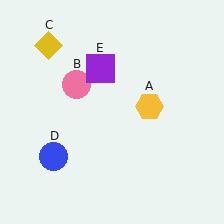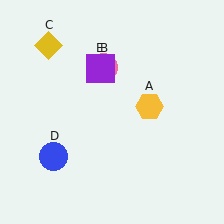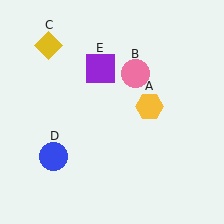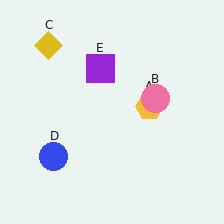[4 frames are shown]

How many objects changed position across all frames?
1 object changed position: pink circle (object B).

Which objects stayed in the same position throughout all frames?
Yellow hexagon (object A) and yellow diamond (object C) and blue circle (object D) and purple square (object E) remained stationary.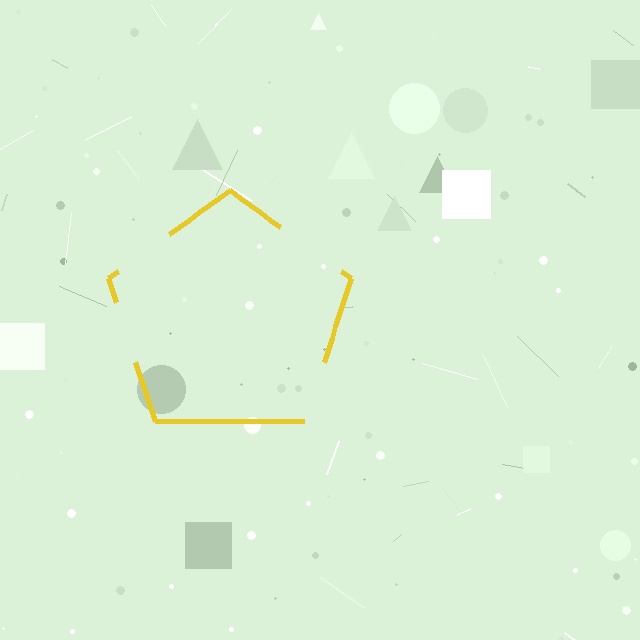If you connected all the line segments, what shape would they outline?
They would outline a pentagon.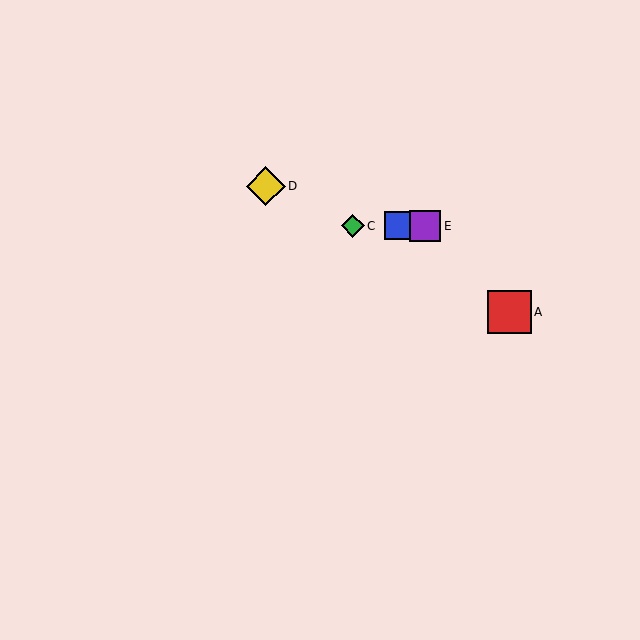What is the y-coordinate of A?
Object A is at y≈312.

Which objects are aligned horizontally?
Objects B, C, E are aligned horizontally.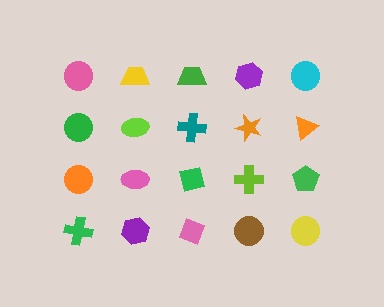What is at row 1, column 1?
A pink circle.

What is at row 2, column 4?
An orange star.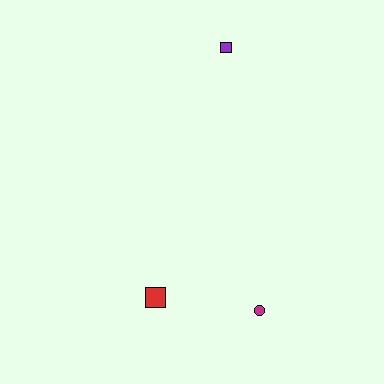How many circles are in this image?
There is 1 circle.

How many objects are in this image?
There are 3 objects.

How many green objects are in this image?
There are no green objects.